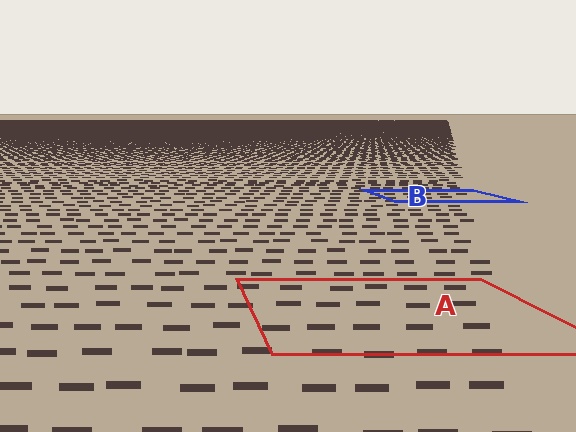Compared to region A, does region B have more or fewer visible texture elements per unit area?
Region B has more texture elements per unit area — they are packed more densely because it is farther away.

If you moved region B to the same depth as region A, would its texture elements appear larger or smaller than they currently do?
They would appear larger. At a closer depth, the same texture elements are projected at a bigger on-screen size.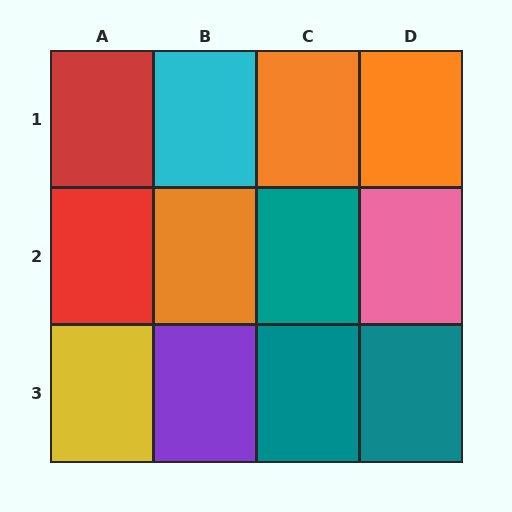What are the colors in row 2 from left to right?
Red, orange, teal, pink.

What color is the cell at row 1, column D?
Orange.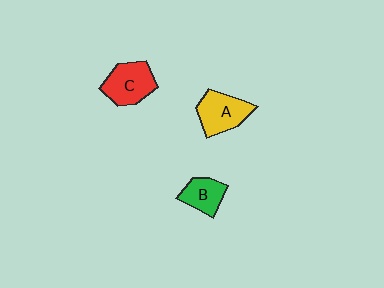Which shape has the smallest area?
Shape B (green).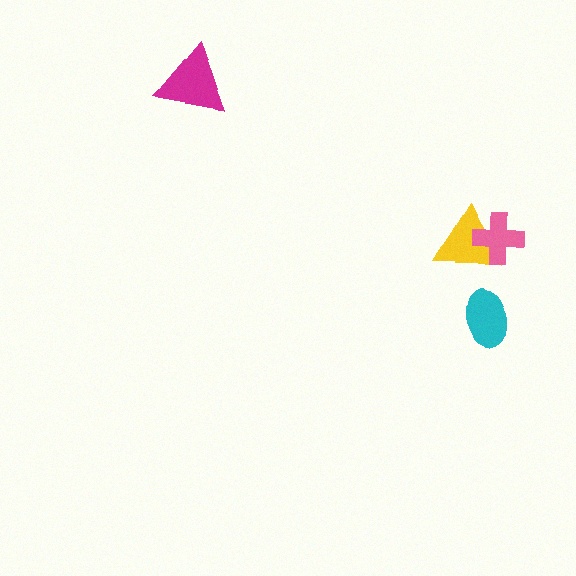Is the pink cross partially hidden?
No, no other shape covers it.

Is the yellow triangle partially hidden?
Yes, it is partially covered by another shape.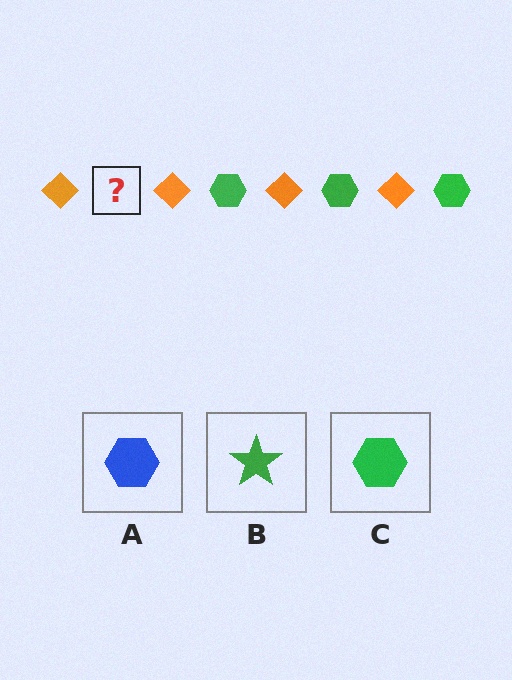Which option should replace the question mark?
Option C.